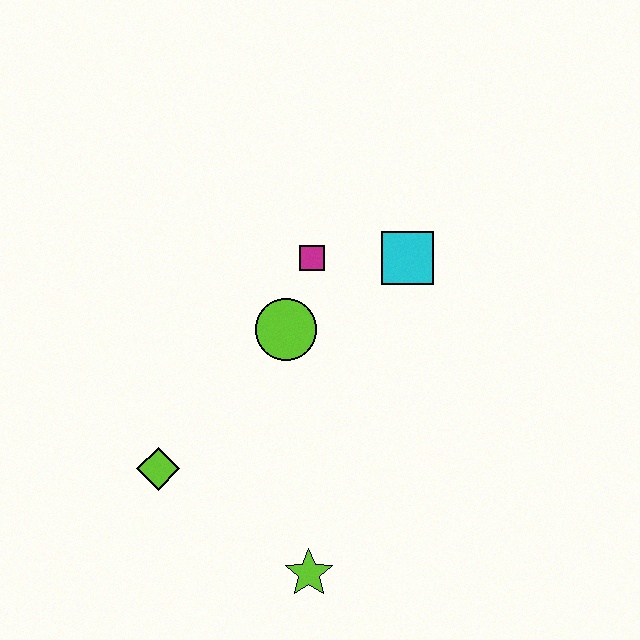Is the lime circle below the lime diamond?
No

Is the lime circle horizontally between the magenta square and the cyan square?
No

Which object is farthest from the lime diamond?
The cyan square is farthest from the lime diamond.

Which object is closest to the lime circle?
The magenta square is closest to the lime circle.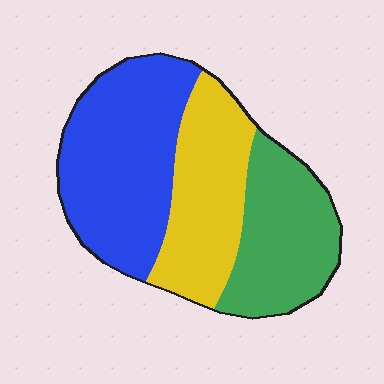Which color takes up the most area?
Blue, at roughly 40%.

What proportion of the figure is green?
Green covers about 30% of the figure.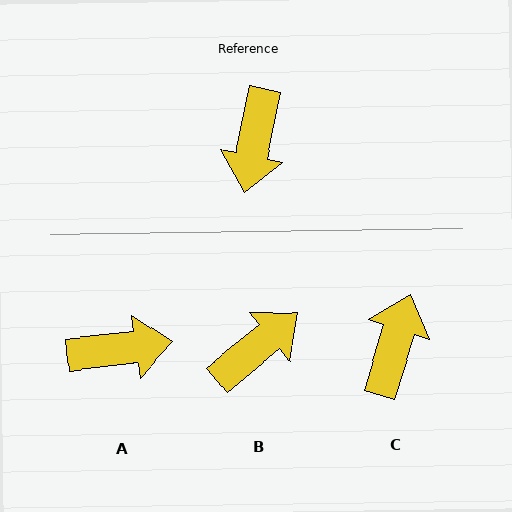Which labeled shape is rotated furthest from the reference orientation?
C, about 174 degrees away.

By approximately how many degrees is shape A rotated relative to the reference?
Approximately 108 degrees counter-clockwise.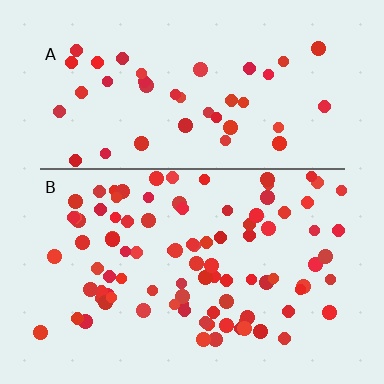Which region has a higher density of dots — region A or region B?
B (the bottom).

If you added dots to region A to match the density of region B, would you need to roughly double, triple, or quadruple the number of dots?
Approximately double.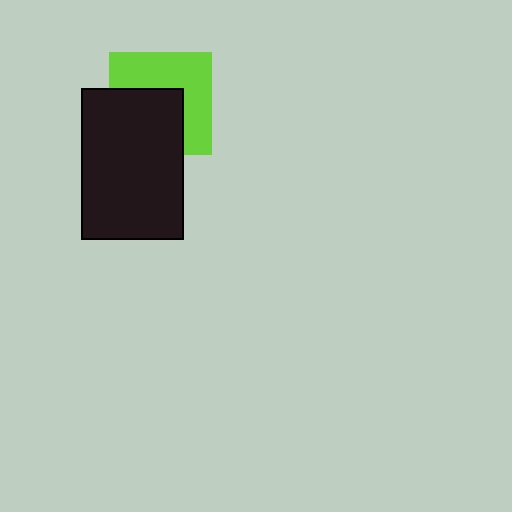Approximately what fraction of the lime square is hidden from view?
Roughly 47% of the lime square is hidden behind the black rectangle.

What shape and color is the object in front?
The object in front is a black rectangle.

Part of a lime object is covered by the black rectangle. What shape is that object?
It is a square.